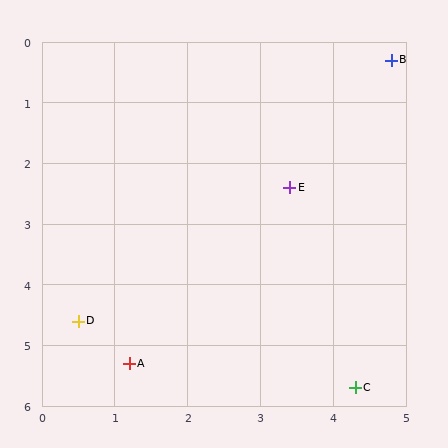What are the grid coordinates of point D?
Point D is at approximately (0.5, 4.6).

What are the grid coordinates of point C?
Point C is at approximately (4.3, 5.7).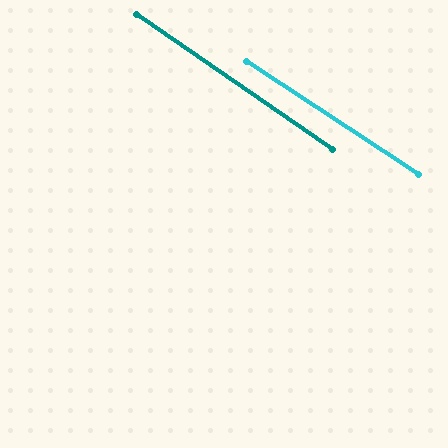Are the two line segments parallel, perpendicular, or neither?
Parallel — their directions differ by only 1.3°.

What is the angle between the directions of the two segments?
Approximately 1 degree.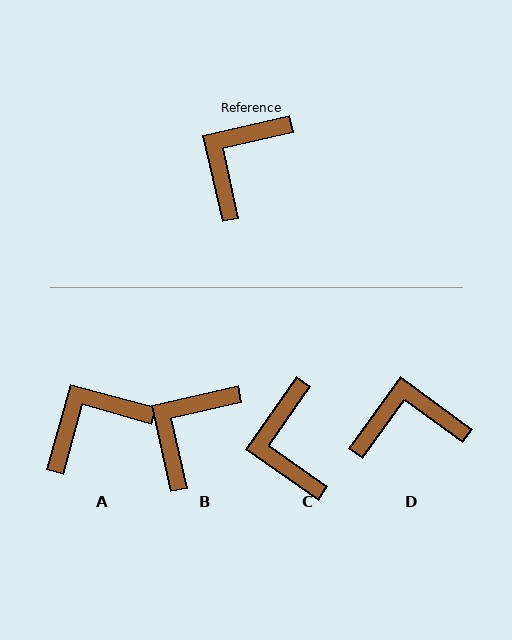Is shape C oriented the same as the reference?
No, it is off by about 42 degrees.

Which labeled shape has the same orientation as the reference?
B.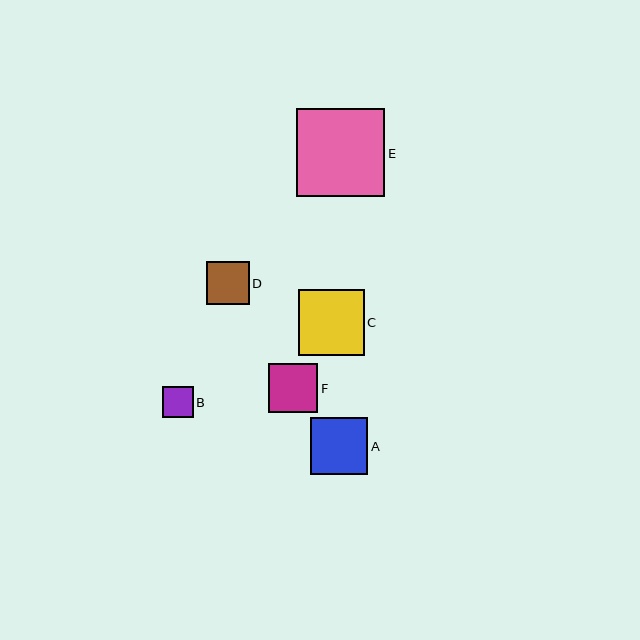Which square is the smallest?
Square B is the smallest with a size of approximately 31 pixels.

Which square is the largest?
Square E is the largest with a size of approximately 88 pixels.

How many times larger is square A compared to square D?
Square A is approximately 1.3 times the size of square D.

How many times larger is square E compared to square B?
Square E is approximately 2.8 times the size of square B.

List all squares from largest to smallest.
From largest to smallest: E, C, A, F, D, B.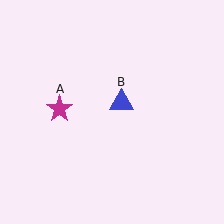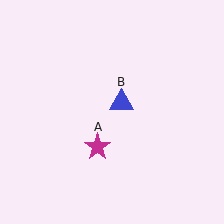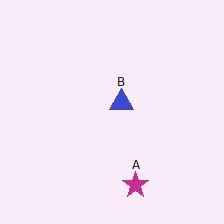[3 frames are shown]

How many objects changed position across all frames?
1 object changed position: magenta star (object A).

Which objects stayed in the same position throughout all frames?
Blue triangle (object B) remained stationary.